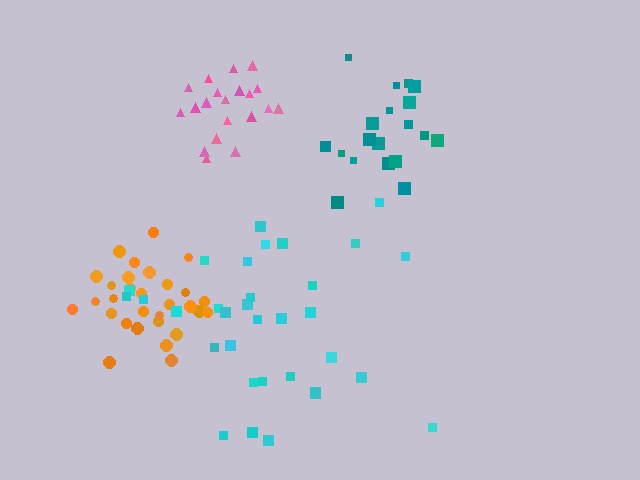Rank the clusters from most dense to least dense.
pink, orange, teal, cyan.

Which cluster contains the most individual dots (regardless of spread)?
Cyan (33).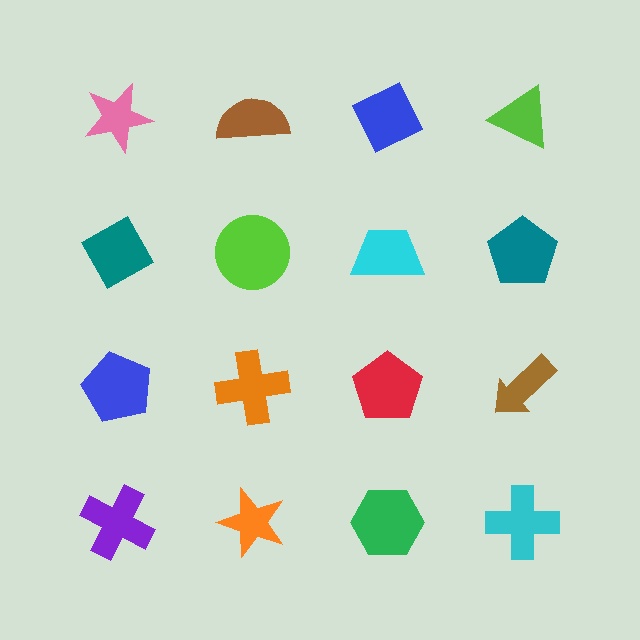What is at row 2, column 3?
A cyan trapezoid.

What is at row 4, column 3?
A green hexagon.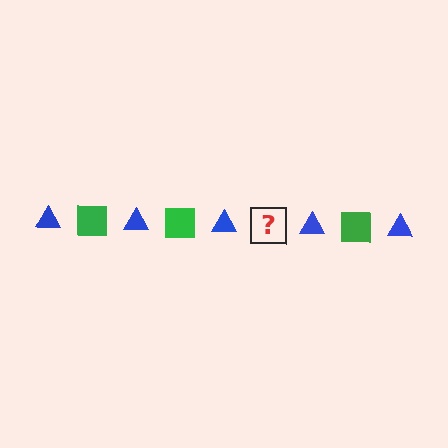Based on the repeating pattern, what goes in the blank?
The blank should be a green square.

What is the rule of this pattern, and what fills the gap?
The rule is that the pattern alternates between blue triangle and green square. The gap should be filled with a green square.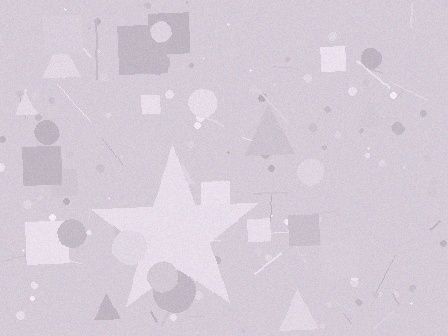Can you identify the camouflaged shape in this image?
The camouflaged shape is a star.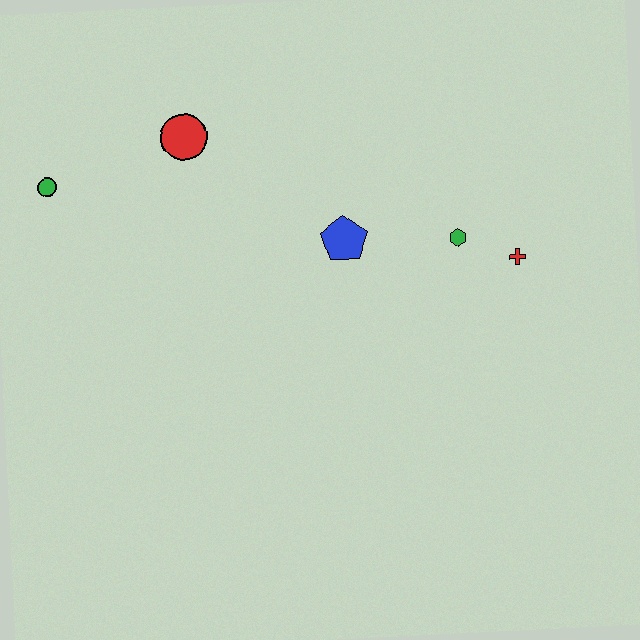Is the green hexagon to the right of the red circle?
Yes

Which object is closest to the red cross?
The green hexagon is closest to the red cross.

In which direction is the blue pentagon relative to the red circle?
The blue pentagon is to the right of the red circle.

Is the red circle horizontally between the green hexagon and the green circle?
Yes